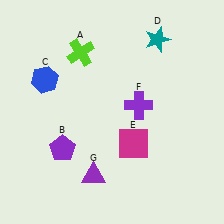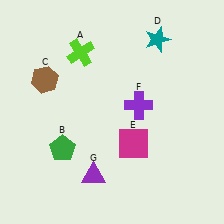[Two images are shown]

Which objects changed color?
B changed from purple to green. C changed from blue to brown.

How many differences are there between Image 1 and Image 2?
There are 2 differences between the two images.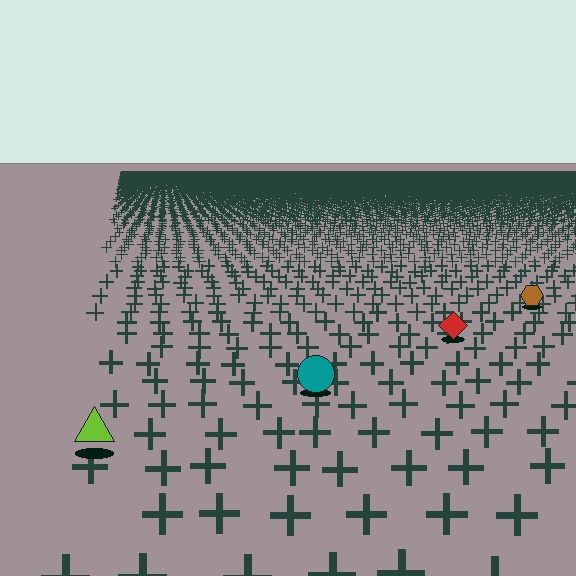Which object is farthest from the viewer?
The brown hexagon is farthest from the viewer. It appears smaller and the ground texture around it is denser.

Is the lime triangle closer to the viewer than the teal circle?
Yes. The lime triangle is closer — you can tell from the texture gradient: the ground texture is coarser near it.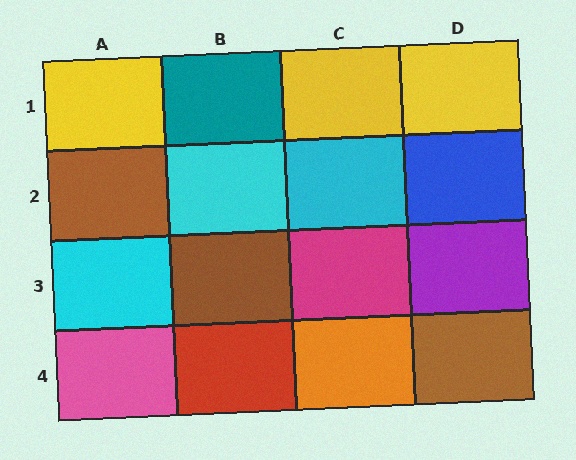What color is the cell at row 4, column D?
Brown.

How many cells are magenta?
1 cell is magenta.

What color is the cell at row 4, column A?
Pink.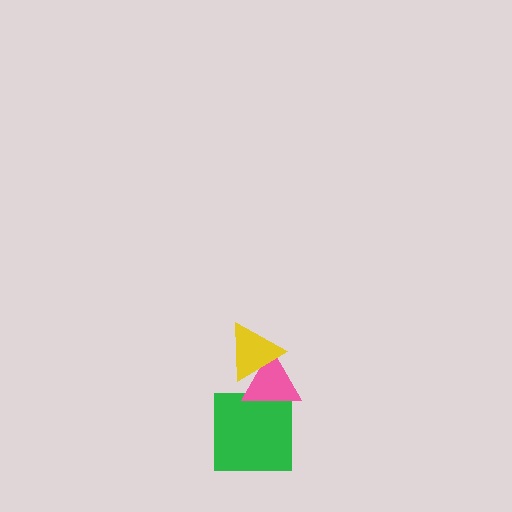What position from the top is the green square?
The green square is 3rd from the top.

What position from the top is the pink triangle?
The pink triangle is 2nd from the top.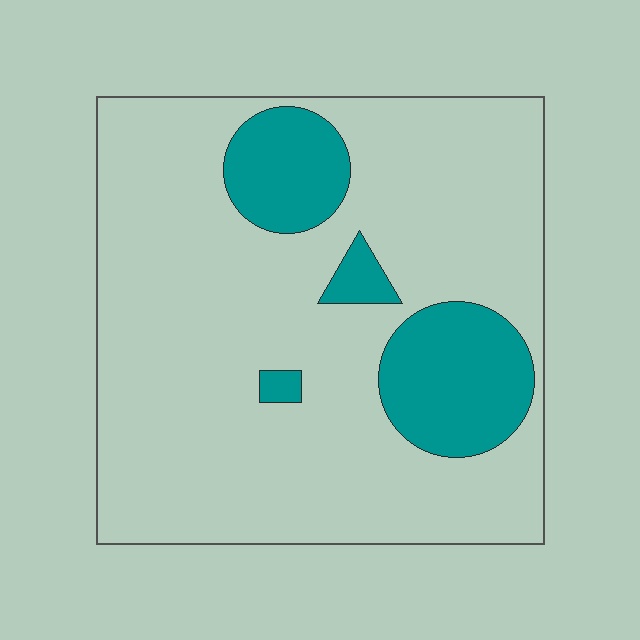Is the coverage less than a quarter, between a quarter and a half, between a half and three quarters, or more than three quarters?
Less than a quarter.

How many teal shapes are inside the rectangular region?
4.